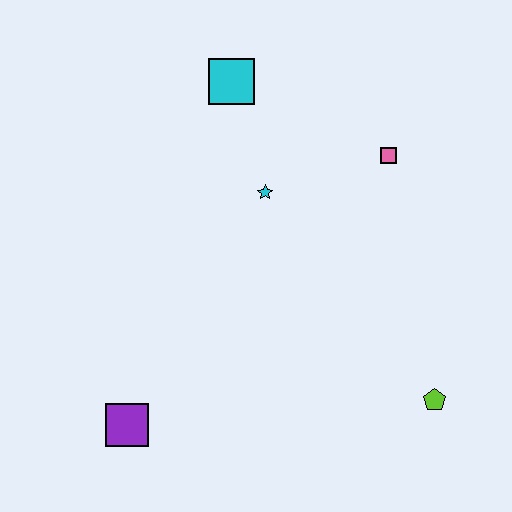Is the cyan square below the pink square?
No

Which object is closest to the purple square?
The cyan star is closest to the purple square.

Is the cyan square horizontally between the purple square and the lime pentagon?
Yes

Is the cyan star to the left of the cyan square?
No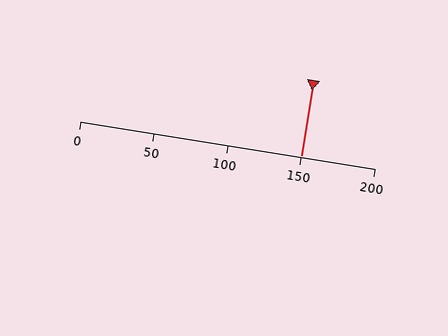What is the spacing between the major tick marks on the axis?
The major ticks are spaced 50 apart.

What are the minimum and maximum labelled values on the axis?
The axis runs from 0 to 200.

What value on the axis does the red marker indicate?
The marker indicates approximately 150.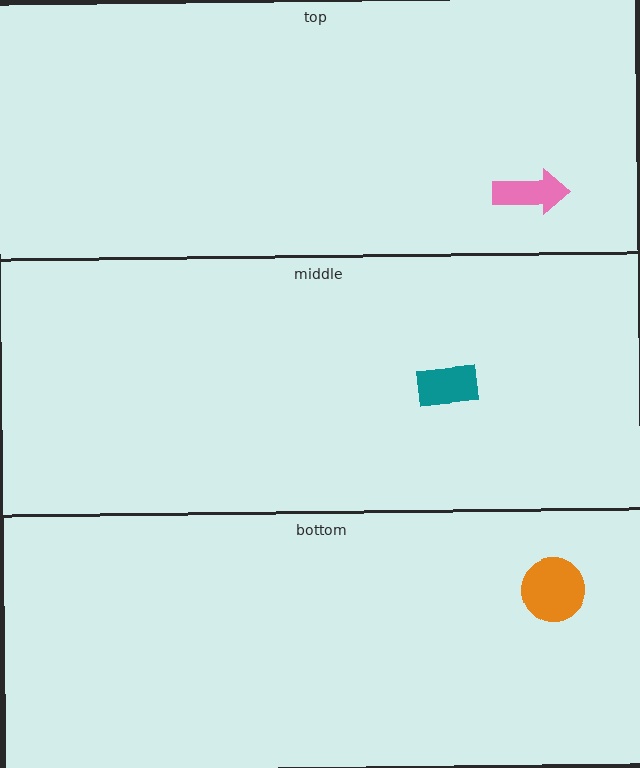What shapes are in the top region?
The pink arrow.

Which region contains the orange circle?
The bottom region.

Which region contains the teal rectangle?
The middle region.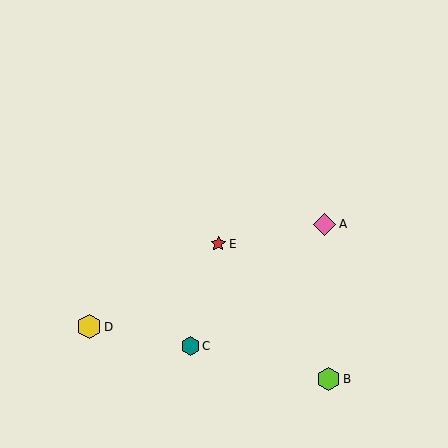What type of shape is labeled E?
Shape E is a red star.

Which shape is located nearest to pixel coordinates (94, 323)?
The yellow hexagon (labeled D) at (89, 327) is nearest to that location.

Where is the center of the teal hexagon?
The center of the teal hexagon is at (190, 346).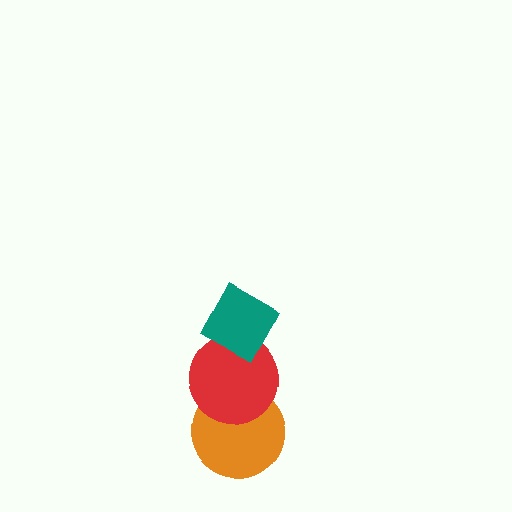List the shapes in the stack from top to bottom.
From top to bottom: the teal diamond, the red circle, the orange circle.